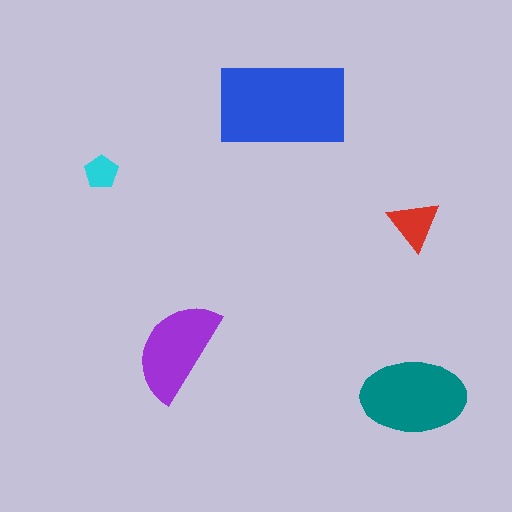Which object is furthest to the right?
The red triangle is rightmost.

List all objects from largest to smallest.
The blue rectangle, the teal ellipse, the purple semicircle, the red triangle, the cyan pentagon.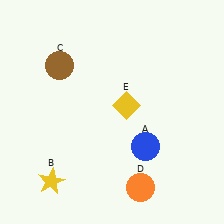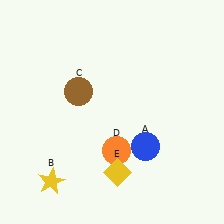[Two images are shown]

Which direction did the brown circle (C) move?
The brown circle (C) moved down.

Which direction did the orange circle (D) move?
The orange circle (D) moved up.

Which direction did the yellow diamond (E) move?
The yellow diamond (E) moved down.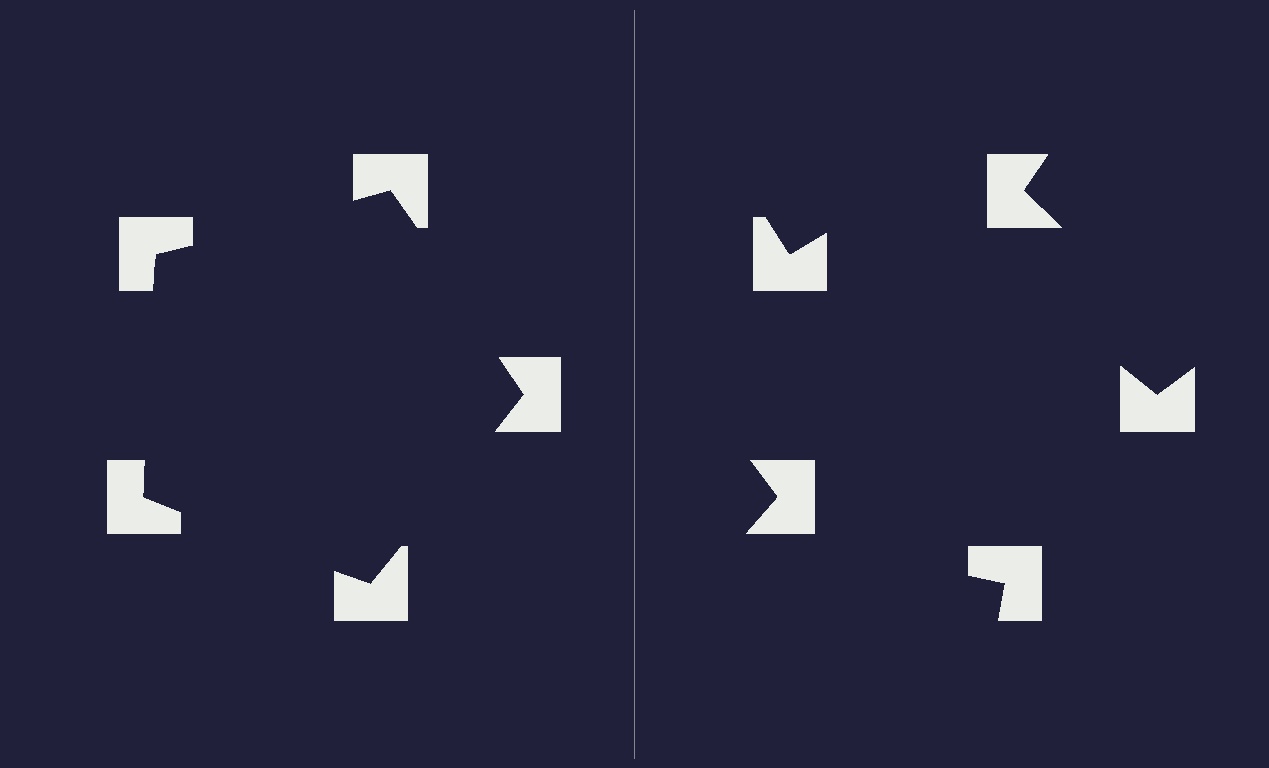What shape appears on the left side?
An illusory pentagon.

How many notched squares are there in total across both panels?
10 — 5 on each side.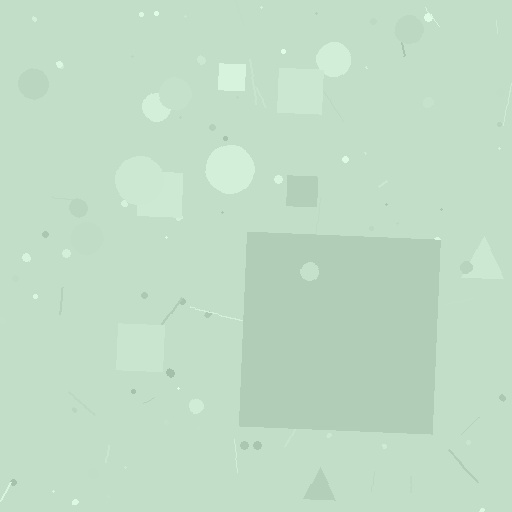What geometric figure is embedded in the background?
A square is embedded in the background.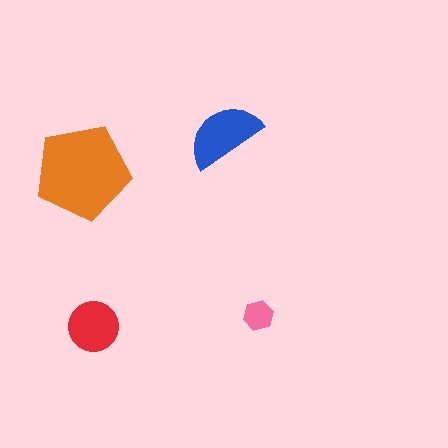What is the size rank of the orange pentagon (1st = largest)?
1st.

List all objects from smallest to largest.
The pink hexagon, the red circle, the blue semicircle, the orange pentagon.